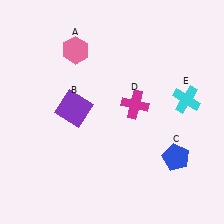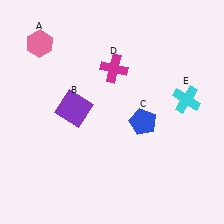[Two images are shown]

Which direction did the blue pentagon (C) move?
The blue pentagon (C) moved up.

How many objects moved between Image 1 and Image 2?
3 objects moved between the two images.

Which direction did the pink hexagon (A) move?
The pink hexagon (A) moved left.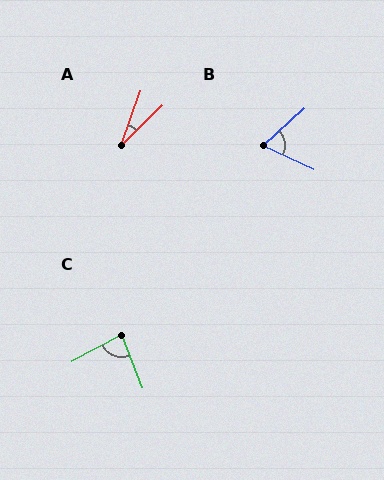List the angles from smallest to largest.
A (27°), B (68°), C (84°).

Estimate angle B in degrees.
Approximately 68 degrees.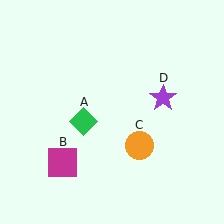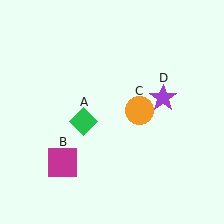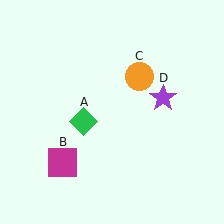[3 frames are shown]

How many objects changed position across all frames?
1 object changed position: orange circle (object C).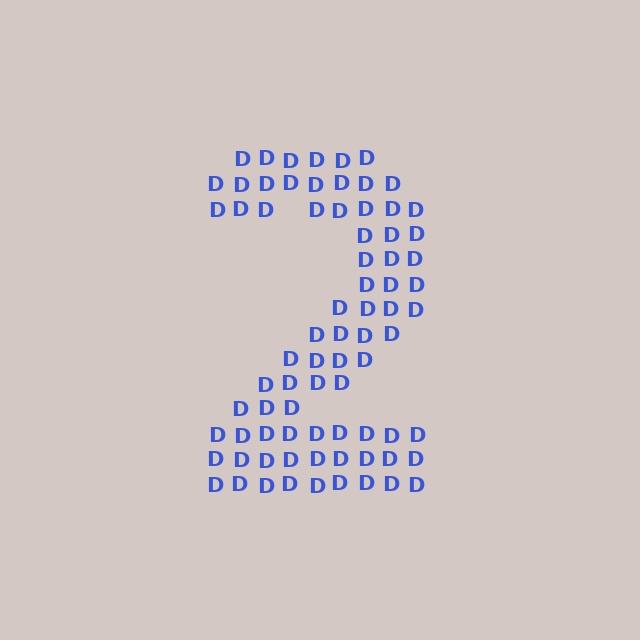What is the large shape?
The large shape is the digit 2.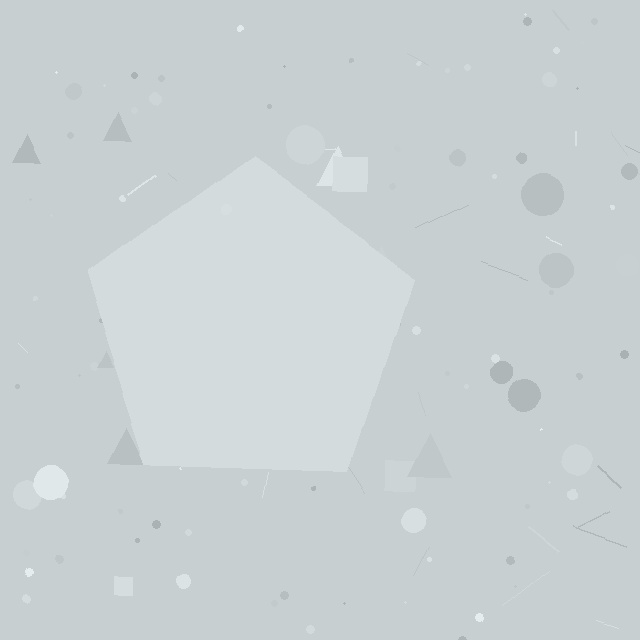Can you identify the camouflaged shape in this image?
The camouflaged shape is a pentagon.